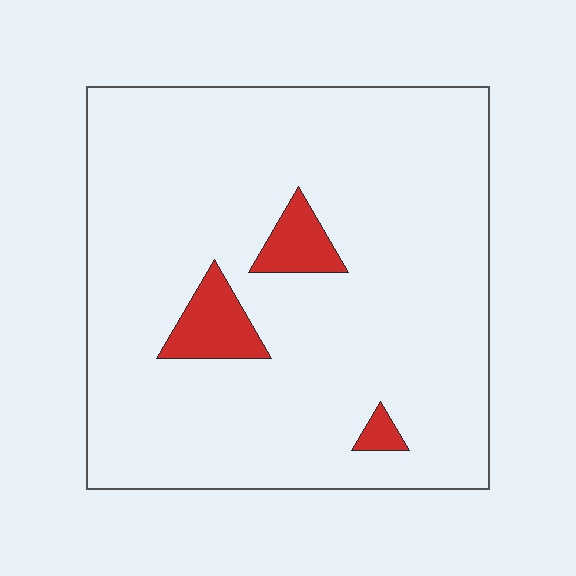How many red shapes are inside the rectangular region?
3.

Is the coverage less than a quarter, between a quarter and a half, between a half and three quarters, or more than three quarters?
Less than a quarter.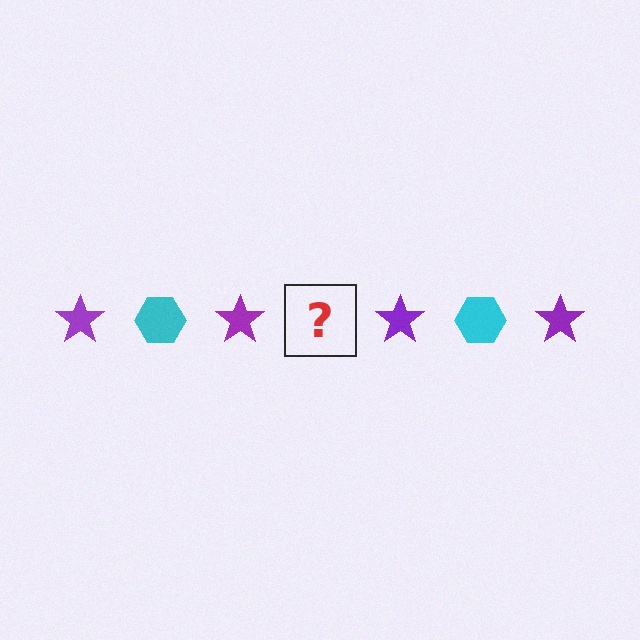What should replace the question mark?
The question mark should be replaced with a cyan hexagon.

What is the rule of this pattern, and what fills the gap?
The rule is that the pattern alternates between purple star and cyan hexagon. The gap should be filled with a cyan hexagon.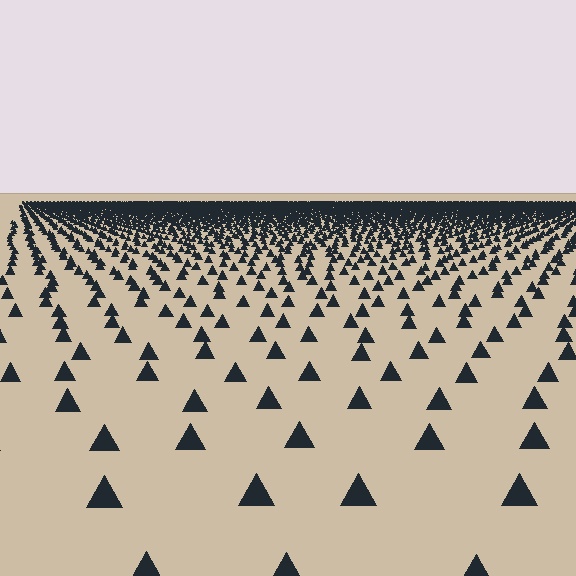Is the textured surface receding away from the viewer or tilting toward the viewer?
The surface is receding away from the viewer. Texture elements get smaller and denser toward the top.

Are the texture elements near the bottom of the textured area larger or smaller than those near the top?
Larger. Near the bottom, elements are closer to the viewer and appear at a bigger on-screen size.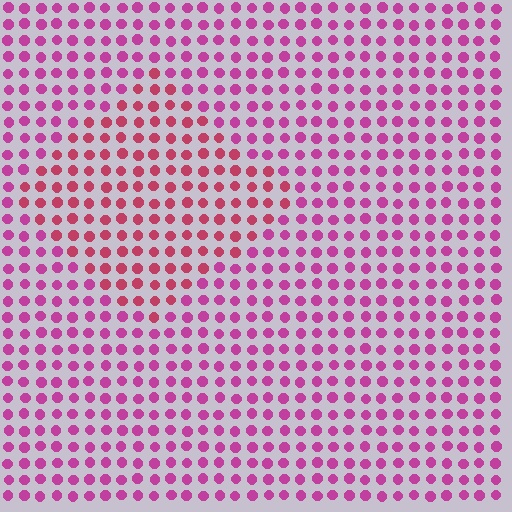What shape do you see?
I see a diamond.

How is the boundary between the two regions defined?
The boundary is defined purely by a slight shift in hue (about 27 degrees). Spacing, size, and orientation are identical on both sides.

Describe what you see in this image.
The image is filled with small magenta elements in a uniform arrangement. A diamond-shaped region is visible where the elements are tinted to a slightly different hue, forming a subtle color boundary.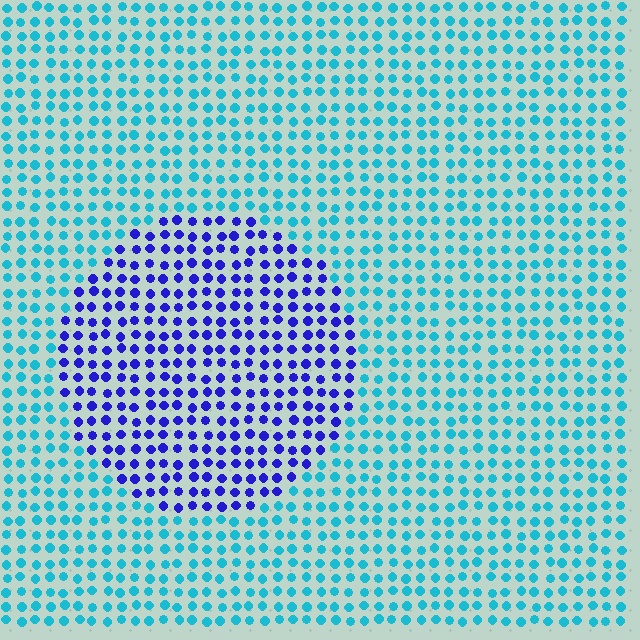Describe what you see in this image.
The image is filled with small cyan elements in a uniform arrangement. A circle-shaped region is visible where the elements are tinted to a slightly different hue, forming a subtle color boundary.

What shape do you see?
I see a circle.